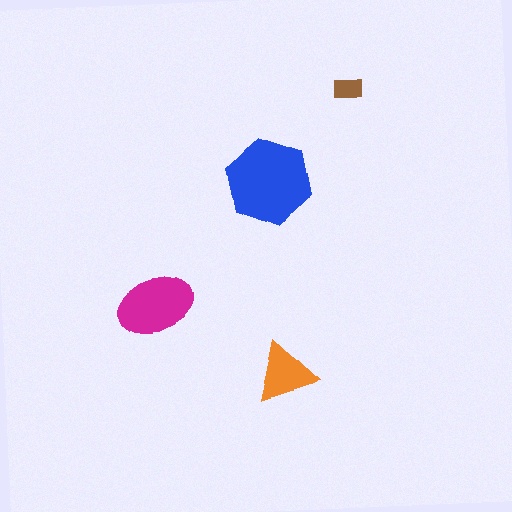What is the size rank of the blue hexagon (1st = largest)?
1st.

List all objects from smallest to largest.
The brown rectangle, the orange triangle, the magenta ellipse, the blue hexagon.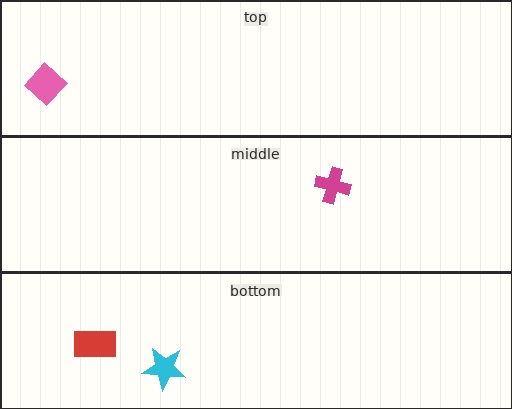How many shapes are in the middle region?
1.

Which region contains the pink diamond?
The top region.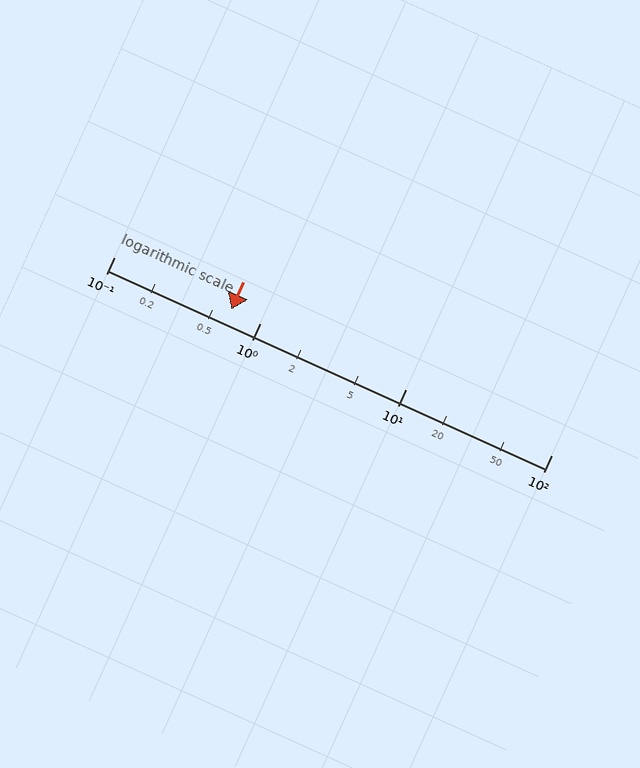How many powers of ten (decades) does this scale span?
The scale spans 3 decades, from 0.1 to 100.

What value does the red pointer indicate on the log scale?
The pointer indicates approximately 0.64.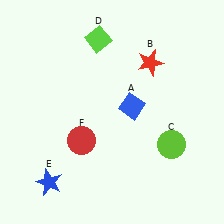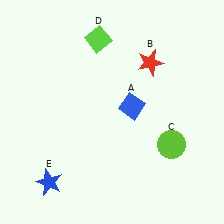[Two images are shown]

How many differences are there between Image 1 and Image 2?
There is 1 difference between the two images.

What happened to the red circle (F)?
The red circle (F) was removed in Image 2. It was in the bottom-left area of Image 1.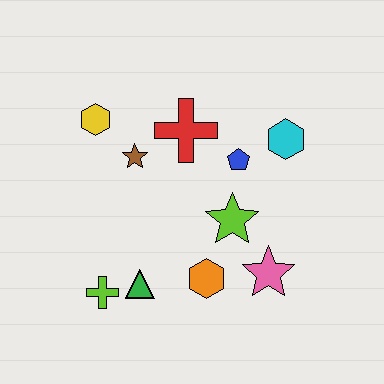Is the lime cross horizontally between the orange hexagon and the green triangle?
No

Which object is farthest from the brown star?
The pink star is farthest from the brown star.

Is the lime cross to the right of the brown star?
No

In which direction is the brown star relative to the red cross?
The brown star is to the left of the red cross.